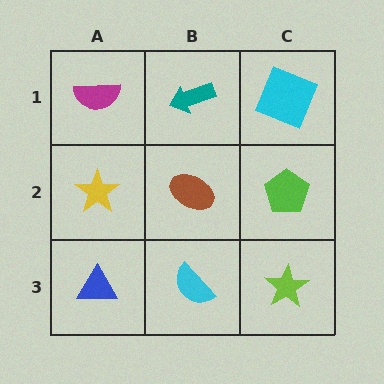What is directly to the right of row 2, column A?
A brown ellipse.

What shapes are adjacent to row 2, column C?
A cyan square (row 1, column C), a lime star (row 3, column C), a brown ellipse (row 2, column B).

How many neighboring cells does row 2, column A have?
3.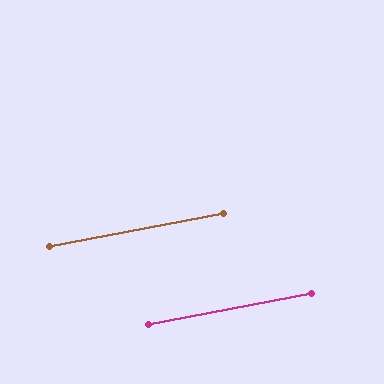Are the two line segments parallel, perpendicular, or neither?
Parallel — their directions differ by only 0.1°.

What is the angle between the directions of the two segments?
Approximately 0 degrees.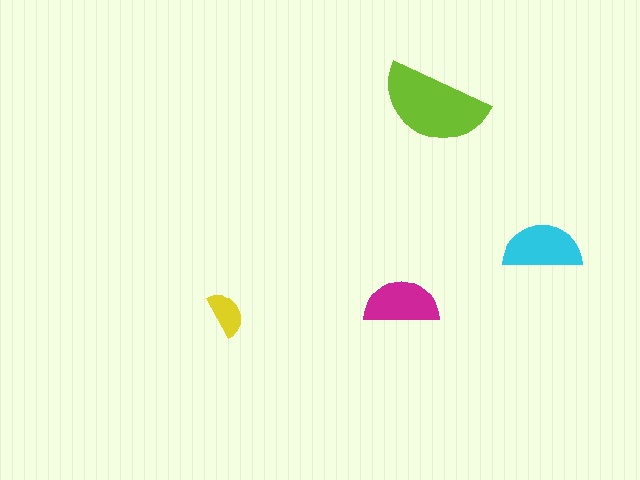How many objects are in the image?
There are 4 objects in the image.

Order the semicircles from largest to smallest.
the lime one, the cyan one, the magenta one, the yellow one.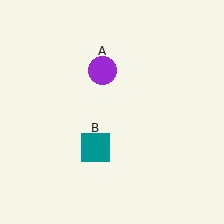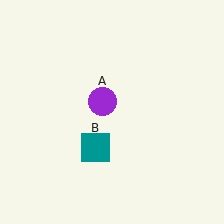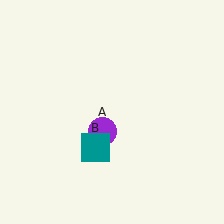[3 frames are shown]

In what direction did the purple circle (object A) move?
The purple circle (object A) moved down.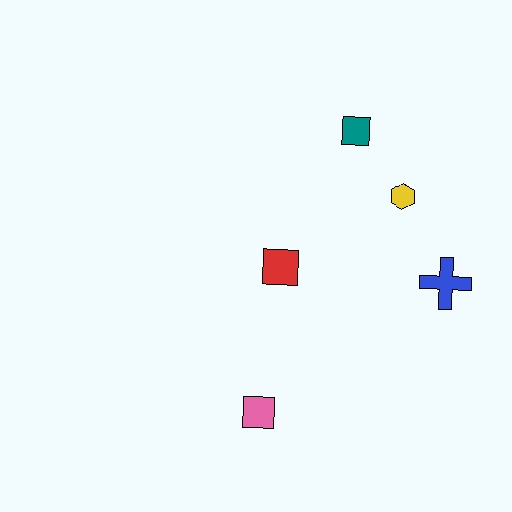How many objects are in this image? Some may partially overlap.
There are 5 objects.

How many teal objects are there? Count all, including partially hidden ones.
There is 1 teal object.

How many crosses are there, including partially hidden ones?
There is 1 cross.